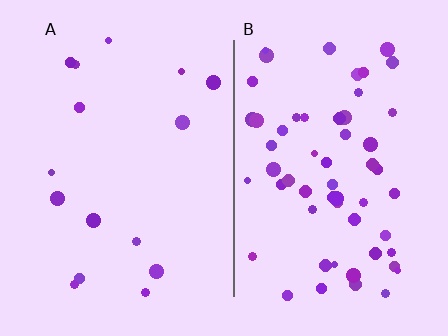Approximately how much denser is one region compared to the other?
Approximately 3.7× — region B over region A.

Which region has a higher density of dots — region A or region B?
B (the right).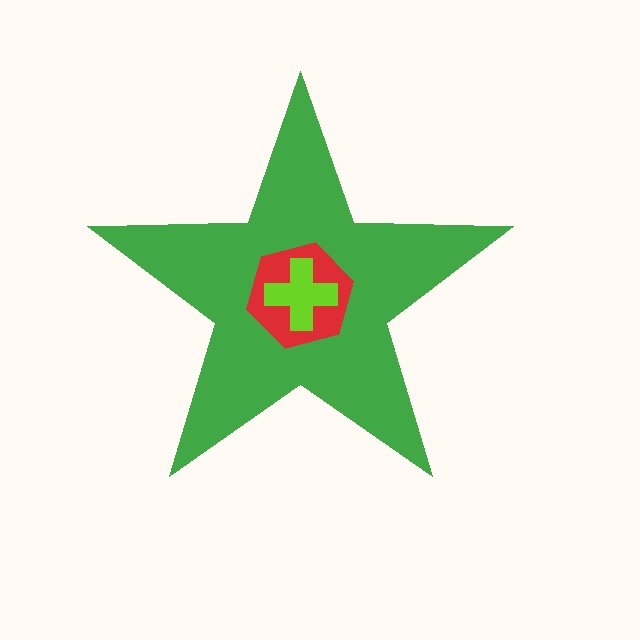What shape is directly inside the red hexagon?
The lime cross.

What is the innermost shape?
The lime cross.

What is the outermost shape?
The green star.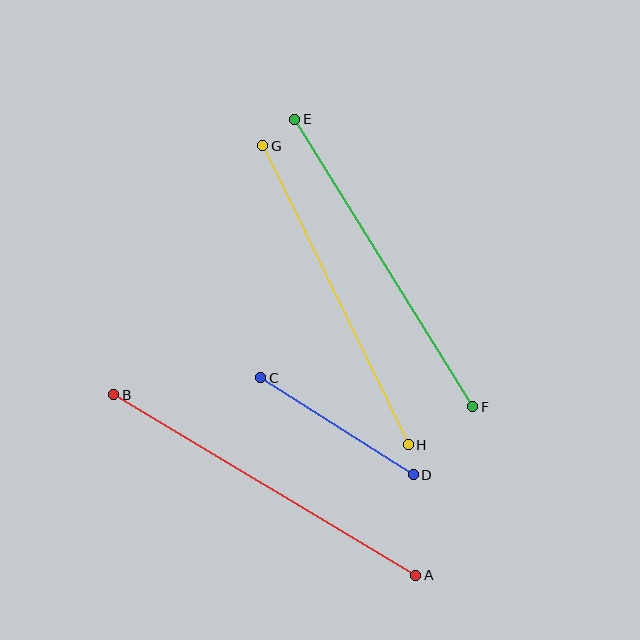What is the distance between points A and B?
The distance is approximately 352 pixels.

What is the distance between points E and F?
The distance is approximately 338 pixels.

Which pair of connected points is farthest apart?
Points A and B are farthest apart.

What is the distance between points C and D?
The distance is approximately 181 pixels.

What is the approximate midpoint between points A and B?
The midpoint is at approximately (265, 485) pixels.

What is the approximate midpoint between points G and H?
The midpoint is at approximately (336, 295) pixels.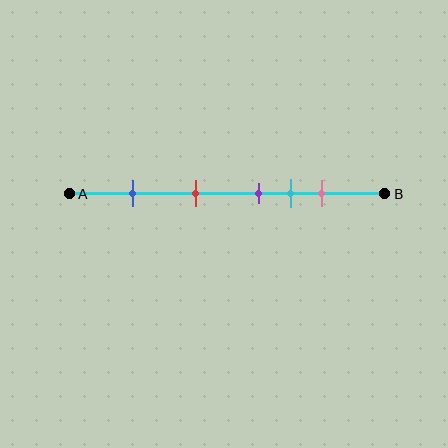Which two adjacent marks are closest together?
The purple and cyan marks are the closest adjacent pair.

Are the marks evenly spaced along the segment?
No, the marks are not evenly spaced.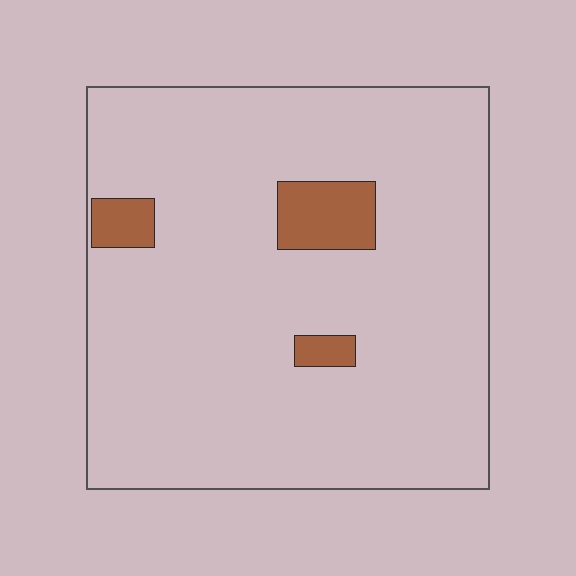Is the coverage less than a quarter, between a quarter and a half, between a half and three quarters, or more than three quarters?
Less than a quarter.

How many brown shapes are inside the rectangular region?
3.